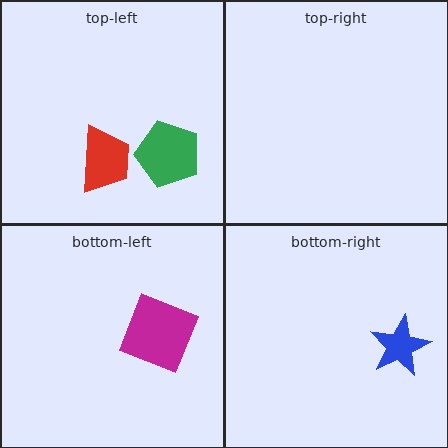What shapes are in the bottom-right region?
The blue star.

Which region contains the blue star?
The bottom-right region.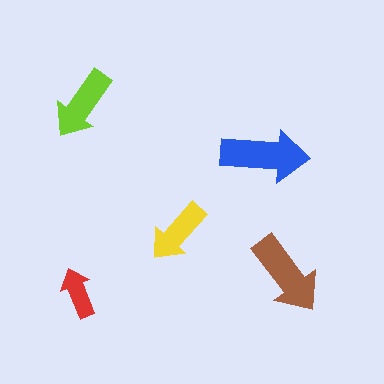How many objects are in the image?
There are 5 objects in the image.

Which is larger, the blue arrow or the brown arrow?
The blue one.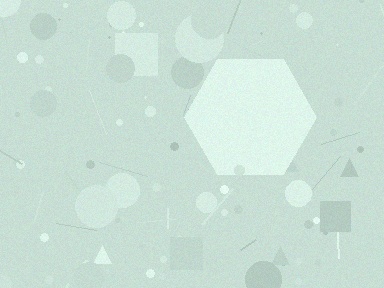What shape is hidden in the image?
A hexagon is hidden in the image.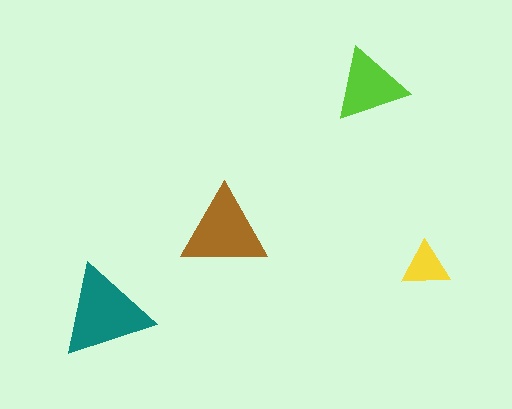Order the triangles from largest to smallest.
the teal one, the brown one, the lime one, the yellow one.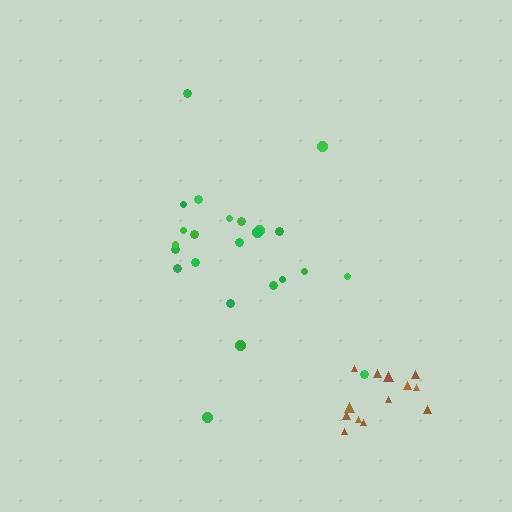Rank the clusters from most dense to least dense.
brown, green.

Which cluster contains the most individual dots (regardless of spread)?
Green (24).